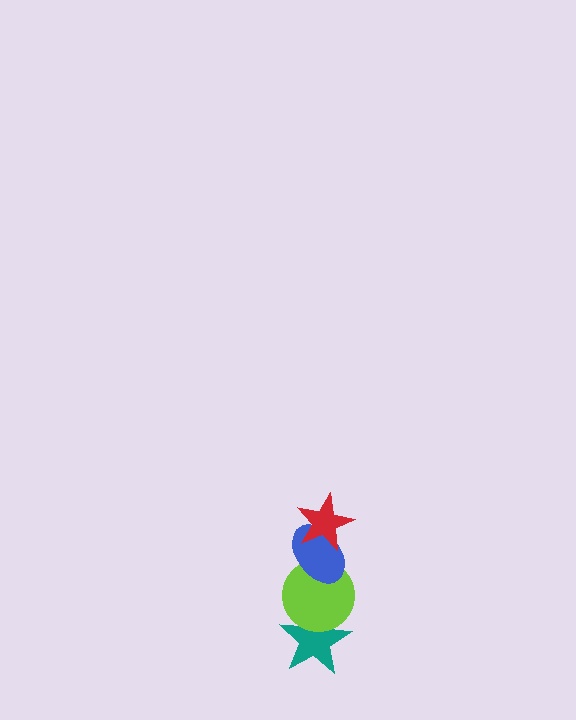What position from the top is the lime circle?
The lime circle is 3rd from the top.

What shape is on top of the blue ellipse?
The red star is on top of the blue ellipse.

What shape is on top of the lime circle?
The blue ellipse is on top of the lime circle.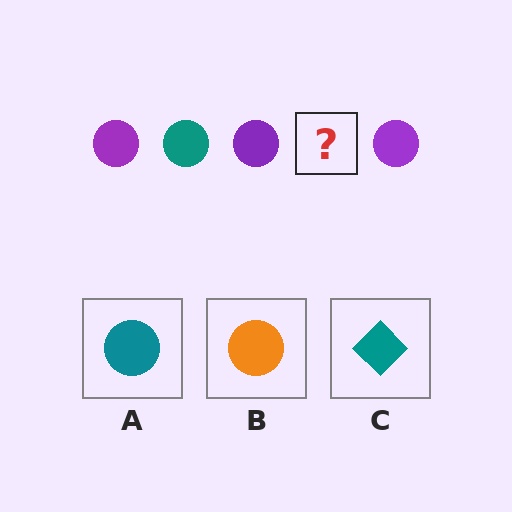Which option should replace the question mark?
Option A.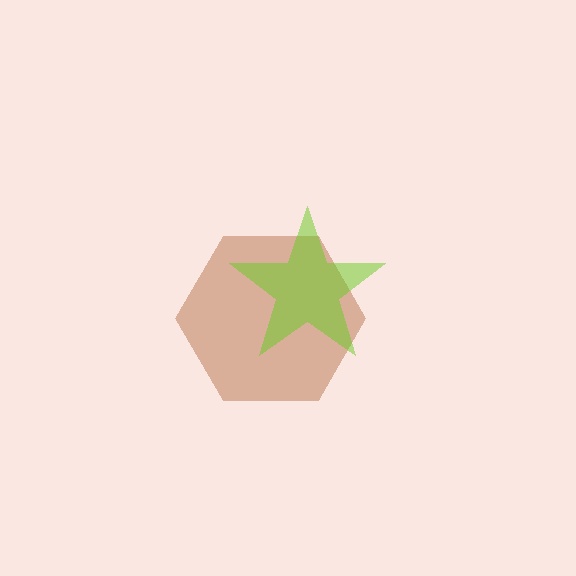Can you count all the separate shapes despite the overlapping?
Yes, there are 2 separate shapes.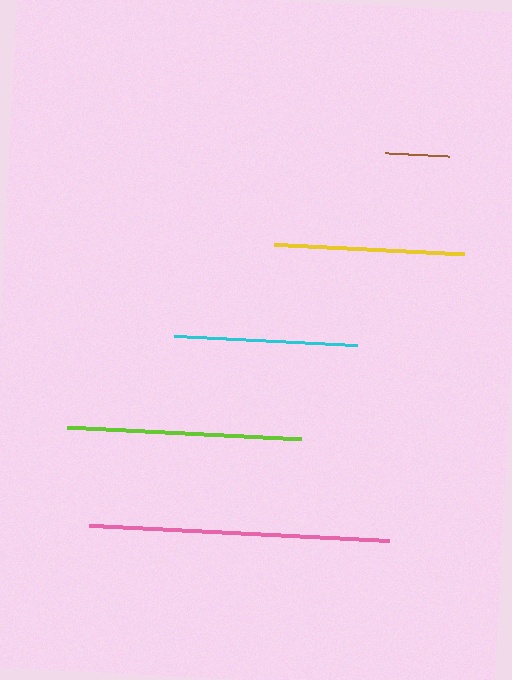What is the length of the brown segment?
The brown segment is approximately 65 pixels long.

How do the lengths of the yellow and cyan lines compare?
The yellow and cyan lines are approximately the same length.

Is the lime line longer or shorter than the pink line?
The pink line is longer than the lime line.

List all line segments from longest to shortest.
From longest to shortest: pink, lime, yellow, cyan, brown.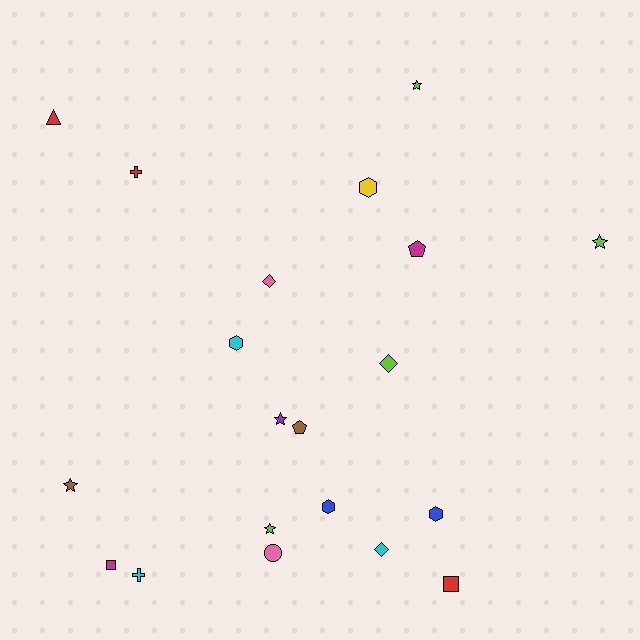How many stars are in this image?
There are 5 stars.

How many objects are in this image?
There are 20 objects.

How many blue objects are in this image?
There are 2 blue objects.